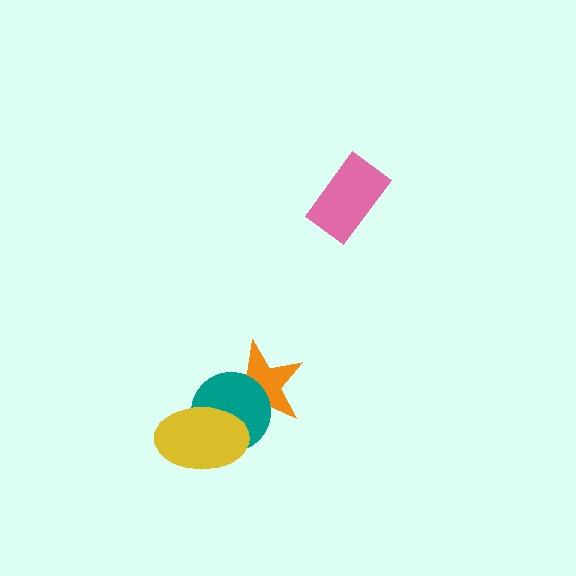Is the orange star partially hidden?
Yes, it is partially covered by another shape.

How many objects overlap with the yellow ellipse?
2 objects overlap with the yellow ellipse.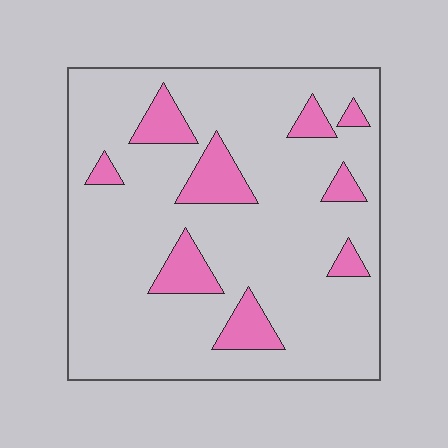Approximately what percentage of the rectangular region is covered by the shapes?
Approximately 15%.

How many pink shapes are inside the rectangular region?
9.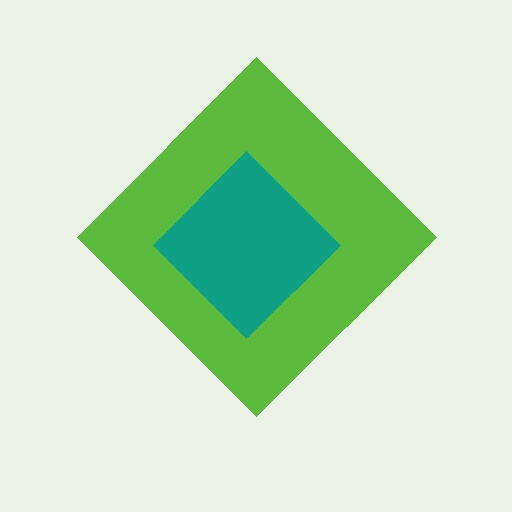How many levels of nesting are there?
2.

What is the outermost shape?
The lime diamond.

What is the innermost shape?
The teal diamond.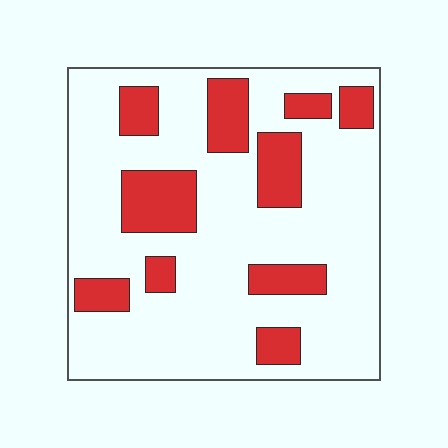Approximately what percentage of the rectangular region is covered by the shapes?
Approximately 25%.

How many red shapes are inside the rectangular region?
10.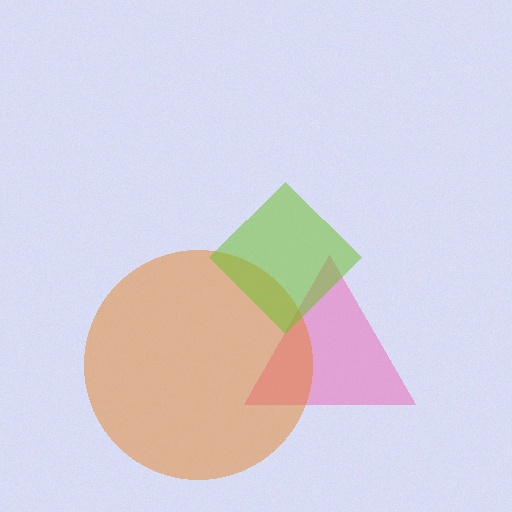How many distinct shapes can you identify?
There are 3 distinct shapes: a pink triangle, an orange circle, a lime diamond.